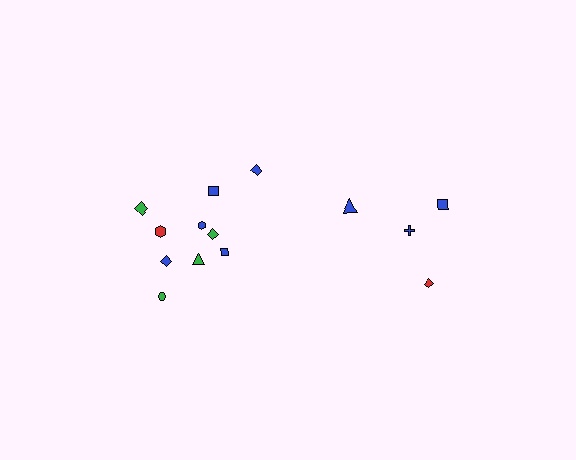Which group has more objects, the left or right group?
The left group.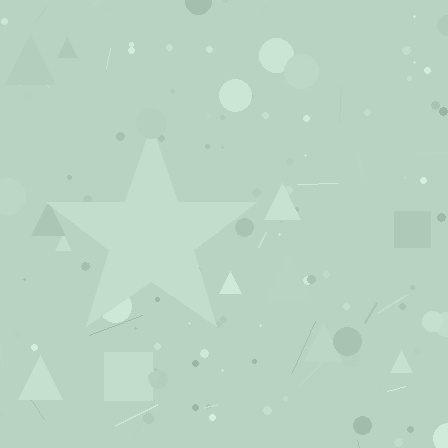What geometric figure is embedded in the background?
A star is embedded in the background.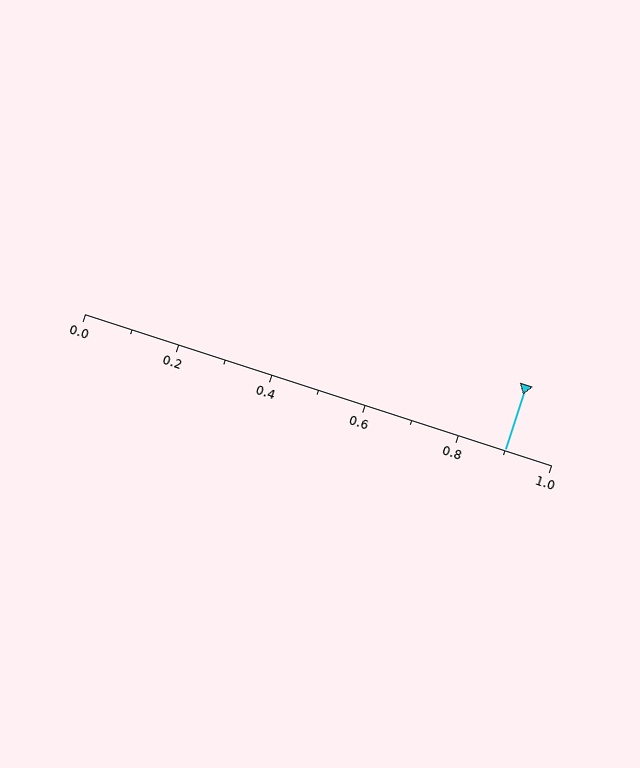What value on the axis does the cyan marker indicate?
The marker indicates approximately 0.9.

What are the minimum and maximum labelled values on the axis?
The axis runs from 0.0 to 1.0.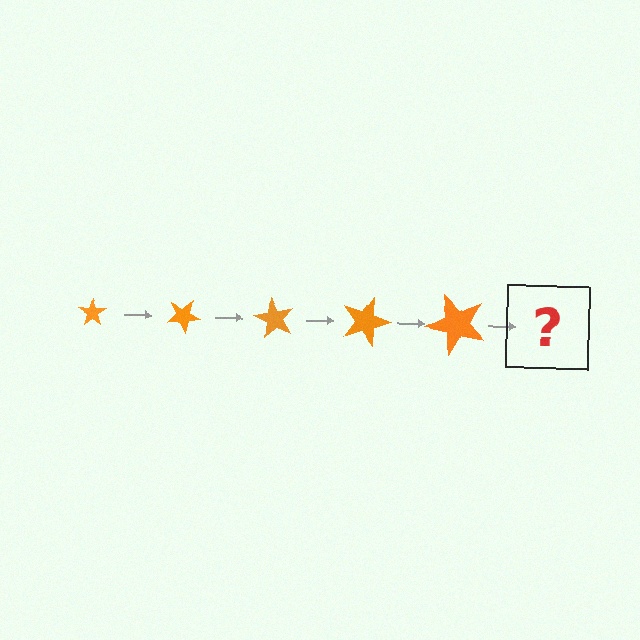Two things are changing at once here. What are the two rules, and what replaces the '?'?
The two rules are that the star grows larger each step and it rotates 30 degrees each step. The '?' should be a star, larger than the previous one and rotated 150 degrees from the start.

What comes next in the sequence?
The next element should be a star, larger than the previous one and rotated 150 degrees from the start.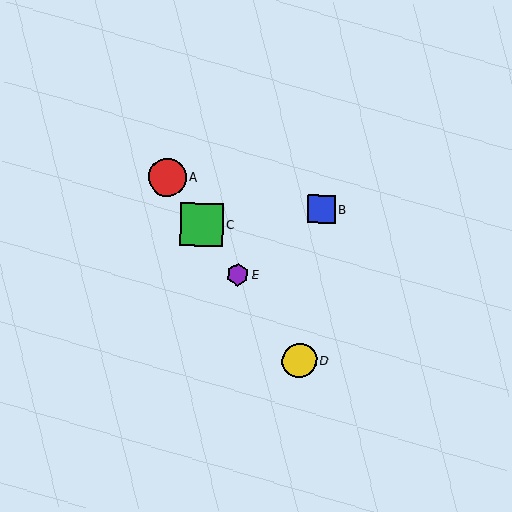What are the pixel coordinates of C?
Object C is at (201, 225).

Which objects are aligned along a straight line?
Objects A, C, D, E are aligned along a straight line.